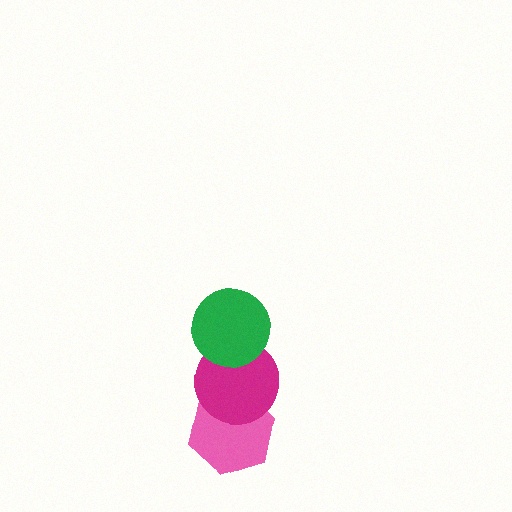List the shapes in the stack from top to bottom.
From top to bottom: the green circle, the magenta circle, the pink hexagon.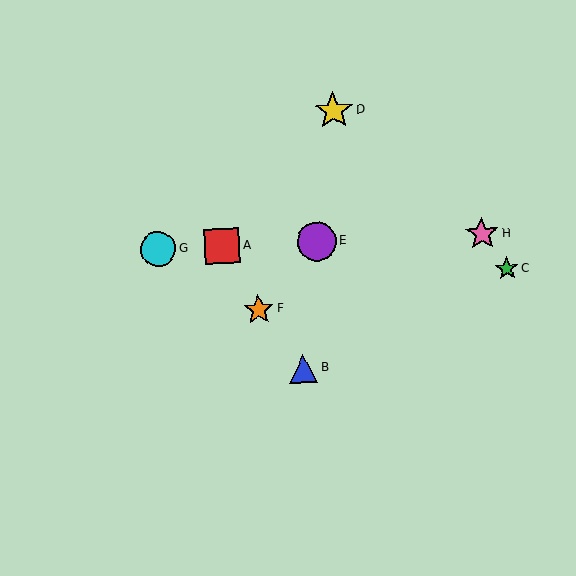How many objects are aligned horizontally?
4 objects (A, E, G, H) are aligned horizontally.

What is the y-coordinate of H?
Object H is at y≈234.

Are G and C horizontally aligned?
No, G is at y≈249 and C is at y≈268.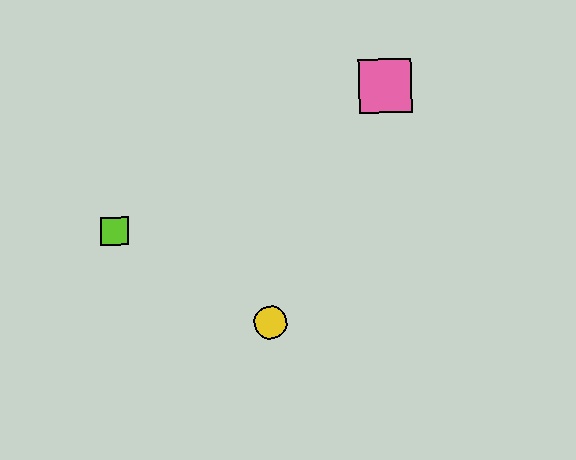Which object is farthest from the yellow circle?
The pink square is farthest from the yellow circle.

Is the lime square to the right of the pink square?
No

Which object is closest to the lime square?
The yellow circle is closest to the lime square.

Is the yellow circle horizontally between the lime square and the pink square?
Yes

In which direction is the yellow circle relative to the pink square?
The yellow circle is below the pink square.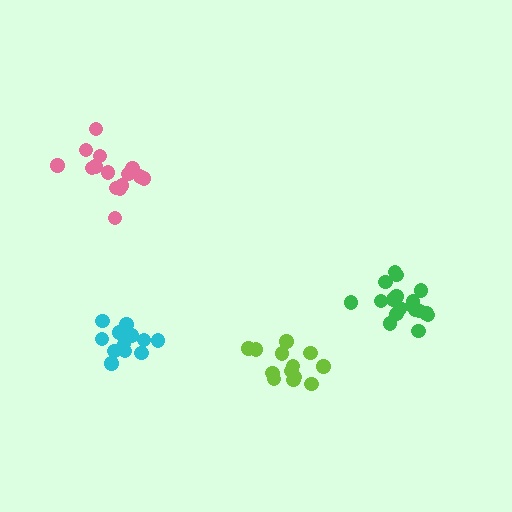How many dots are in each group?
Group 1: 13 dots, Group 2: 18 dots, Group 3: 17 dots, Group 4: 13 dots (61 total).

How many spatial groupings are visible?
There are 4 spatial groupings.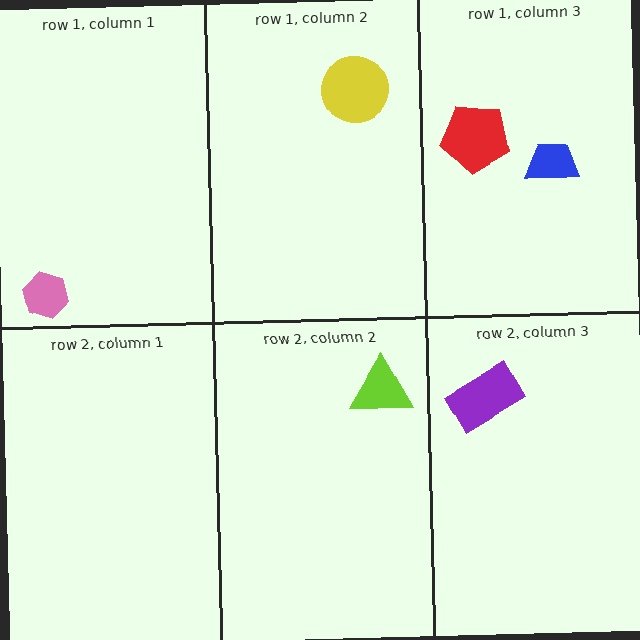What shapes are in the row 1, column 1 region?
The pink hexagon.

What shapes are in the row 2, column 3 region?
The purple rectangle.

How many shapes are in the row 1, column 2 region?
1.